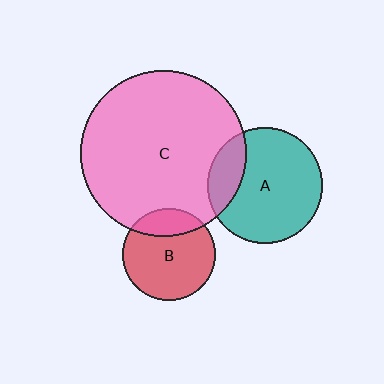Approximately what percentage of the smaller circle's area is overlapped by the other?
Approximately 20%.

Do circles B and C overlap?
Yes.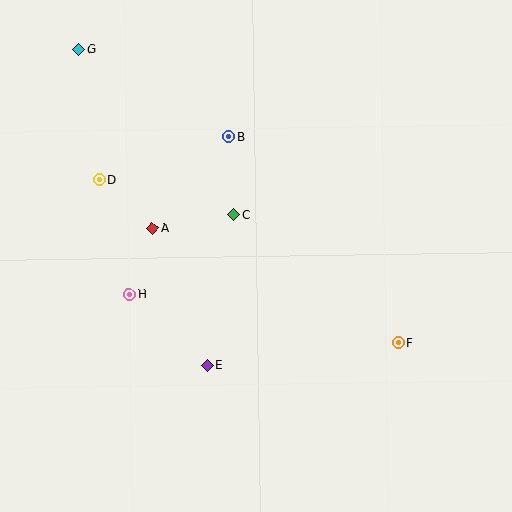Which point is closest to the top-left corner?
Point G is closest to the top-left corner.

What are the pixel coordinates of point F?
Point F is at (398, 343).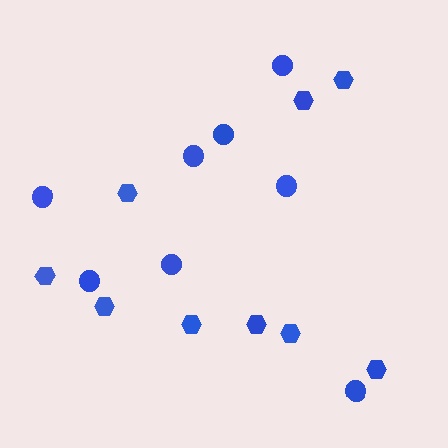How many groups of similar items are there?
There are 2 groups: one group of circles (8) and one group of hexagons (9).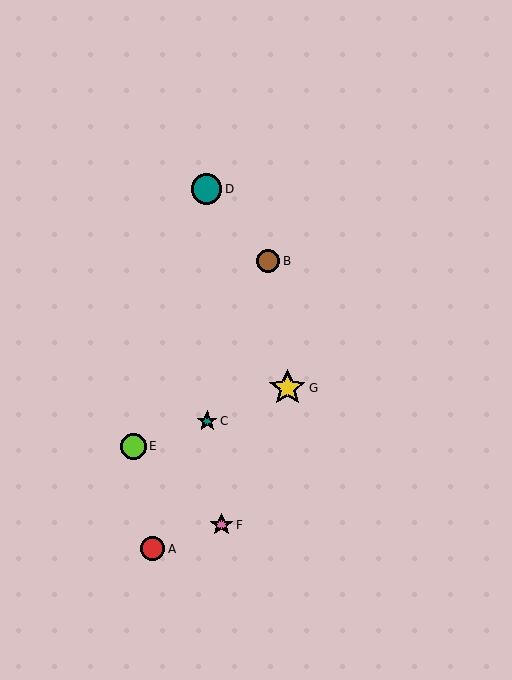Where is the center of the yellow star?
The center of the yellow star is at (287, 388).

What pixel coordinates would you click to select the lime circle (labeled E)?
Click at (133, 446) to select the lime circle E.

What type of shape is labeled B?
Shape B is a brown circle.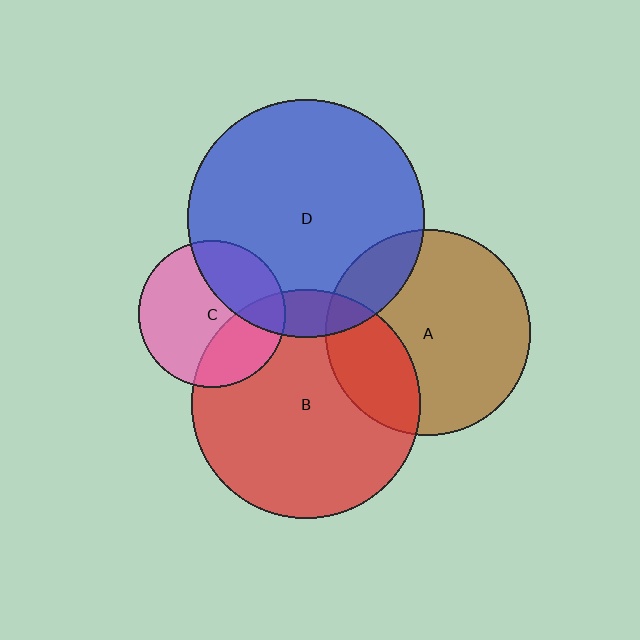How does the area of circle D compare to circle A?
Approximately 1.3 times.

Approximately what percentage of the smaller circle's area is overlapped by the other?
Approximately 30%.